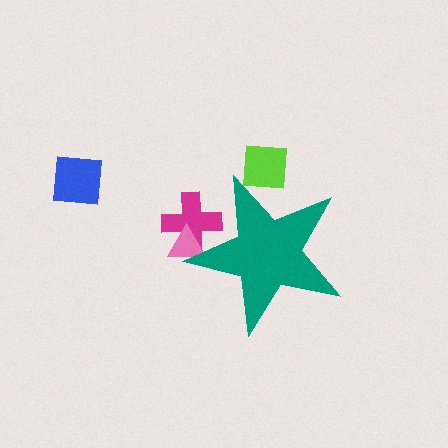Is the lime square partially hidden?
Yes, the lime square is partially hidden behind the teal star.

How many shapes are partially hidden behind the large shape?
3 shapes are partially hidden.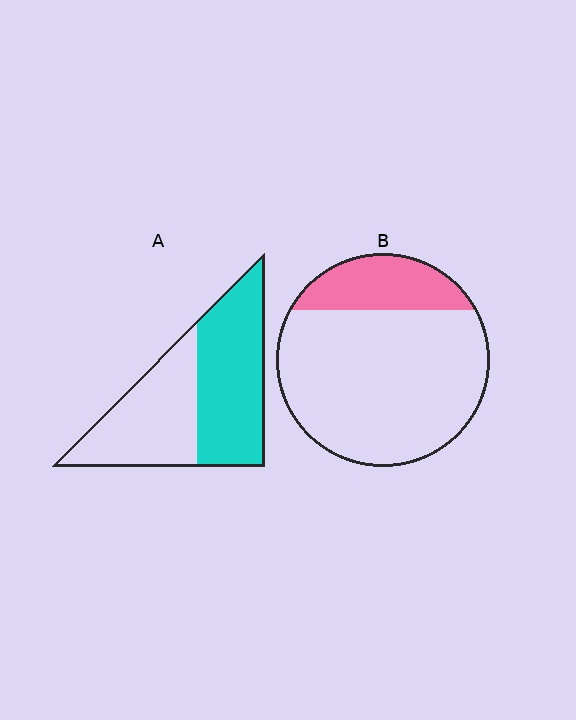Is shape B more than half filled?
No.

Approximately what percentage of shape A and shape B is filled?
A is approximately 55% and B is approximately 20%.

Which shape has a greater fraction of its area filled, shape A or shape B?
Shape A.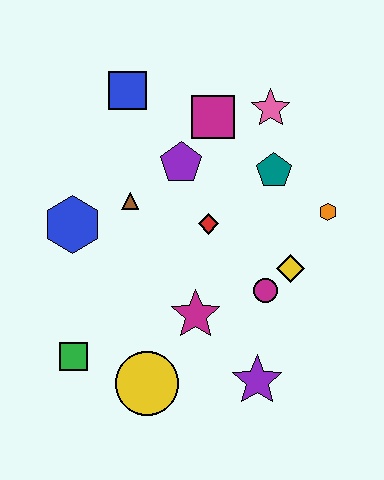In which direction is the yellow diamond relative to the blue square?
The yellow diamond is below the blue square.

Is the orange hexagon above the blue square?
No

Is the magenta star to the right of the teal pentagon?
No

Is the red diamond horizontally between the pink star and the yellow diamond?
No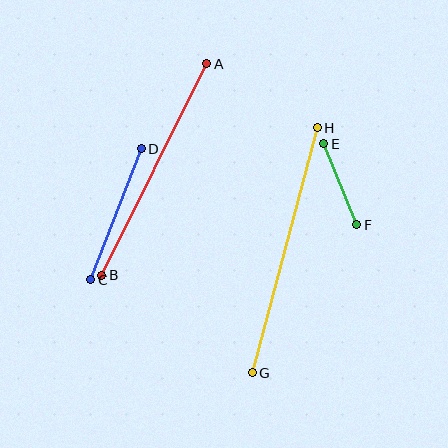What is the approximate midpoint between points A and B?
The midpoint is at approximately (154, 170) pixels.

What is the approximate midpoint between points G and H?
The midpoint is at approximately (285, 250) pixels.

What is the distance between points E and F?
The distance is approximately 87 pixels.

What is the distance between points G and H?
The distance is approximately 254 pixels.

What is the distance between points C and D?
The distance is approximately 140 pixels.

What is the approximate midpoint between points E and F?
The midpoint is at approximately (340, 184) pixels.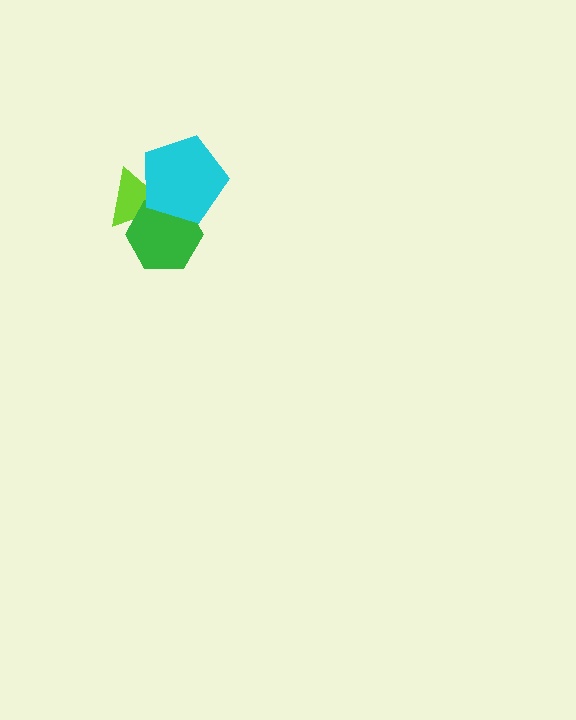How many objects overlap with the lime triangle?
2 objects overlap with the lime triangle.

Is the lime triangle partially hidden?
Yes, it is partially covered by another shape.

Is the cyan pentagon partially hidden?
No, no other shape covers it.